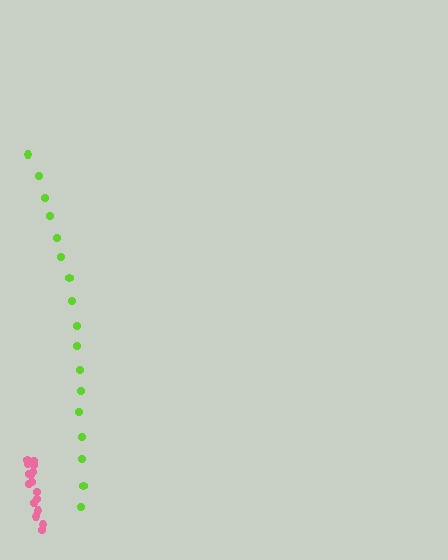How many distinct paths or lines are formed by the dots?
There are 2 distinct paths.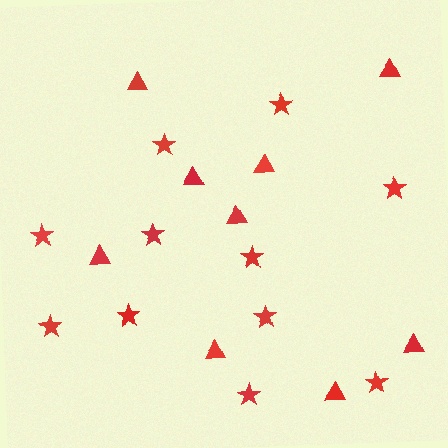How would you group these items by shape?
There are 2 groups: one group of triangles (9) and one group of stars (11).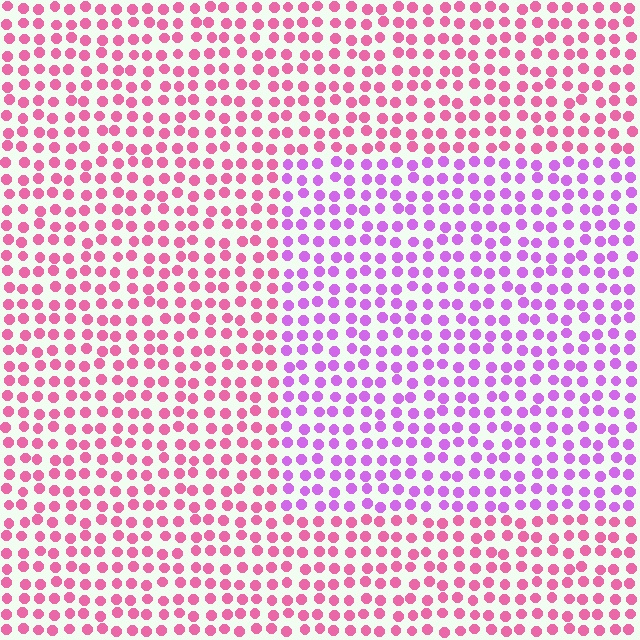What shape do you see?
I see a rectangle.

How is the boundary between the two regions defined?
The boundary is defined purely by a slight shift in hue (about 42 degrees). Spacing, size, and orientation are identical on both sides.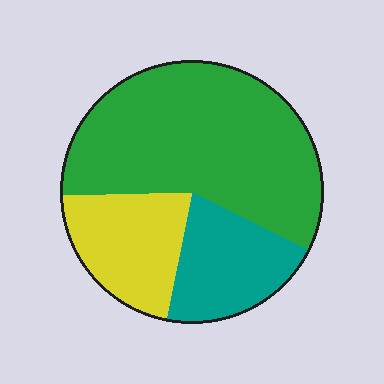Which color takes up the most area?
Green, at roughly 60%.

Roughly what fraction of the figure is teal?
Teal takes up about one fifth (1/5) of the figure.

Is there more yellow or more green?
Green.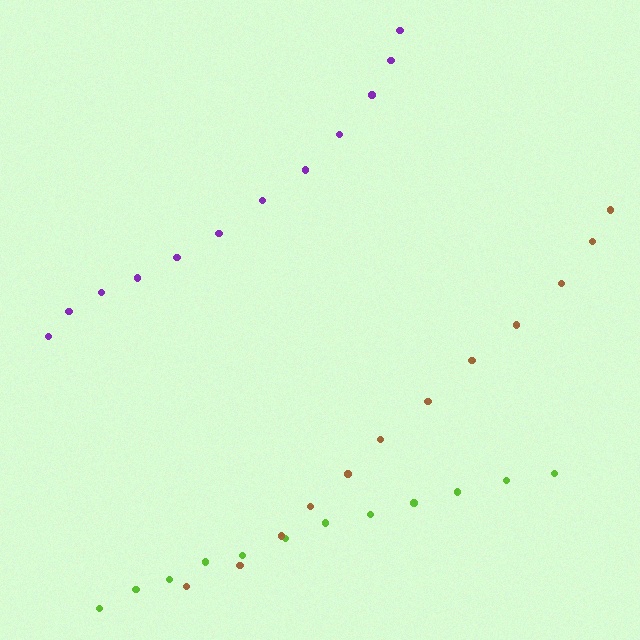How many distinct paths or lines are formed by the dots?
There are 3 distinct paths.